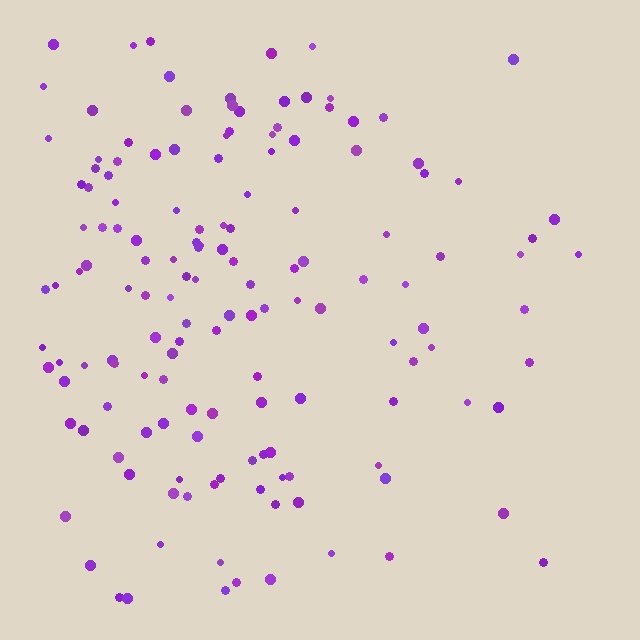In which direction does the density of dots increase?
From right to left, with the left side densest.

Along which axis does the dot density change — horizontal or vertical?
Horizontal.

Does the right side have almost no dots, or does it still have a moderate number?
Still a moderate number, just noticeably fewer than the left.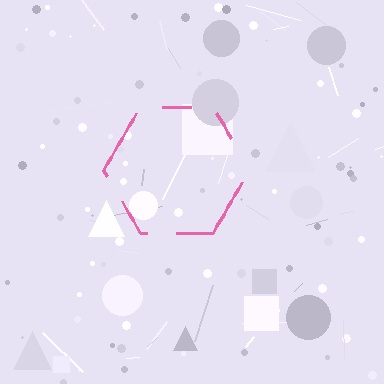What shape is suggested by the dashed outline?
The dashed outline suggests a hexagon.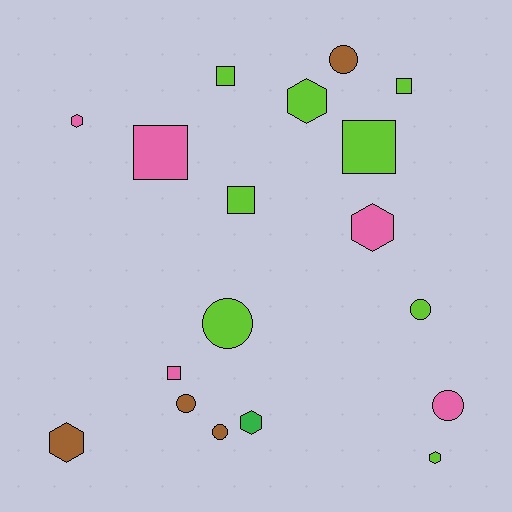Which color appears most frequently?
Lime, with 8 objects.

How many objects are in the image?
There are 18 objects.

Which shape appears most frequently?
Square, with 6 objects.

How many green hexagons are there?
There is 1 green hexagon.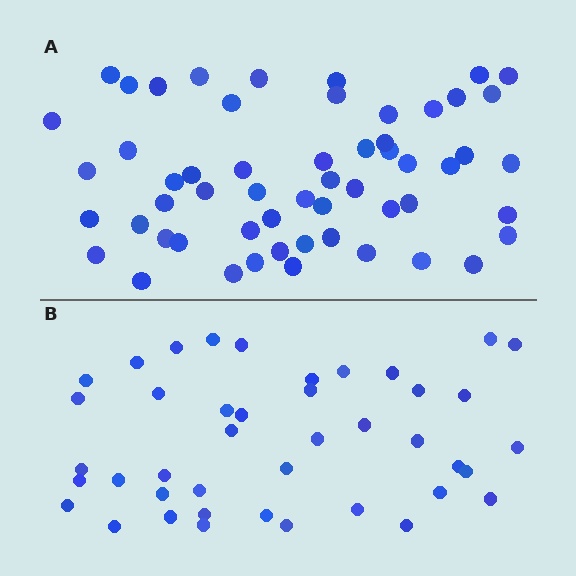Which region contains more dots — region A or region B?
Region A (the top region) has more dots.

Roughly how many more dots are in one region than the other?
Region A has approximately 15 more dots than region B.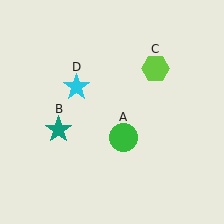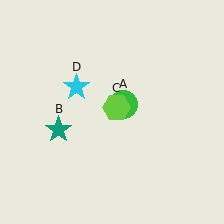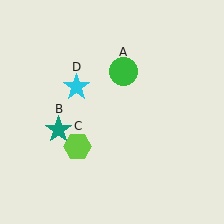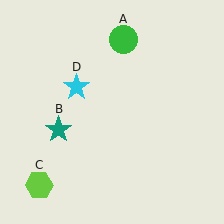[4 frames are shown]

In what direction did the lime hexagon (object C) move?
The lime hexagon (object C) moved down and to the left.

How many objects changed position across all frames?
2 objects changed position: green circle (object A), lime hexagon (object C).